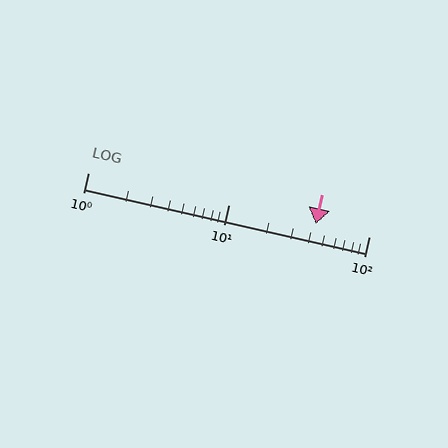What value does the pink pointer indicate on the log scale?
The pointer indicates approximately 42.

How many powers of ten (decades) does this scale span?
The scale spans 2 decades, from 1 to 100.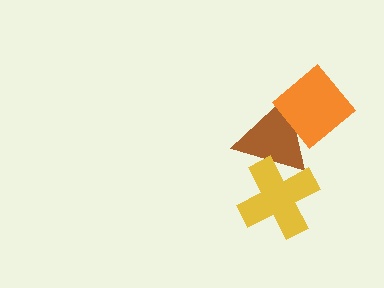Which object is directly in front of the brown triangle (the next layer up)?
The orange diamond is directly in front of the brown triangle.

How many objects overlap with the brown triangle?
2 objects overlap with the brown triangle.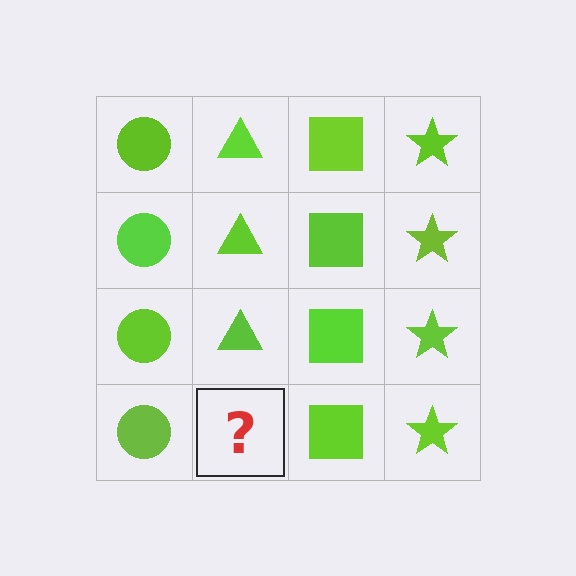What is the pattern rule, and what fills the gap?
The rule is that each column has a consistent shape. The gap should be filled with a lime triangle.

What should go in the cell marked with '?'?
The missing cell should contain a lime triangle.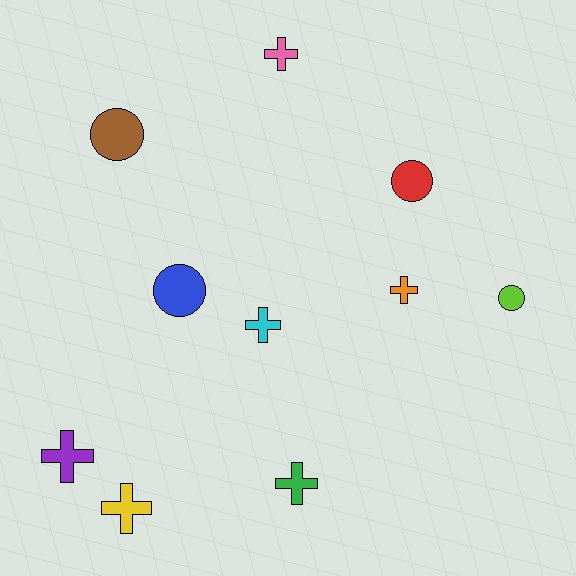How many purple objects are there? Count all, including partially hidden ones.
There is 1 purple object.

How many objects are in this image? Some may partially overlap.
There are 10 objects.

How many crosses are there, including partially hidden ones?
There are 6 crosses.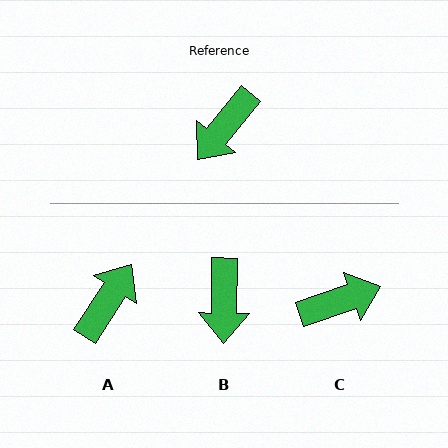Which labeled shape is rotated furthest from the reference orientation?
A, about 174 degrees away.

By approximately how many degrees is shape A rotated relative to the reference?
Approximately 174 degrees clockwise.